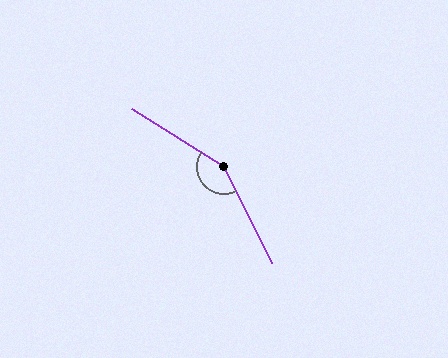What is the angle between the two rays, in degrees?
Approximately 148 degrees.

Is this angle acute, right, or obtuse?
It is obtuse.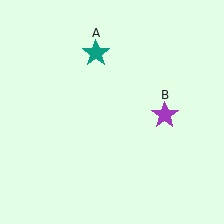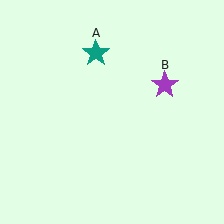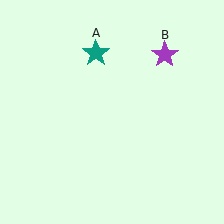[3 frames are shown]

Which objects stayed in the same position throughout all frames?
Teal star (object A) remained stationary.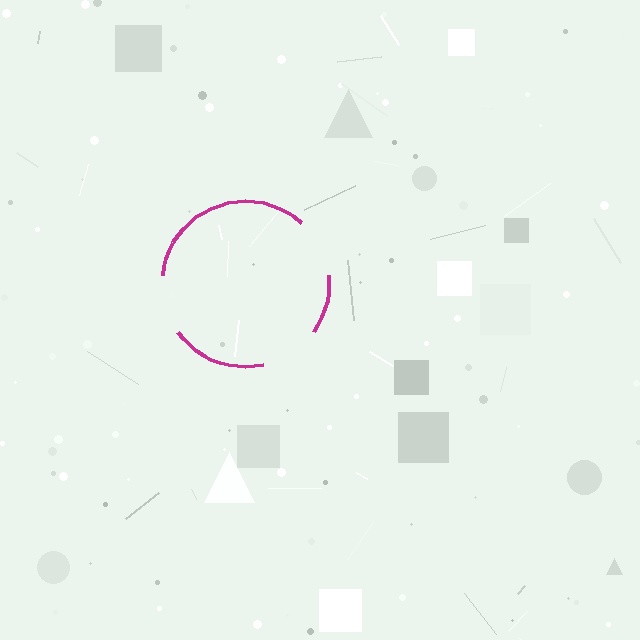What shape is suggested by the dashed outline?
The dashed outline suggests a circle.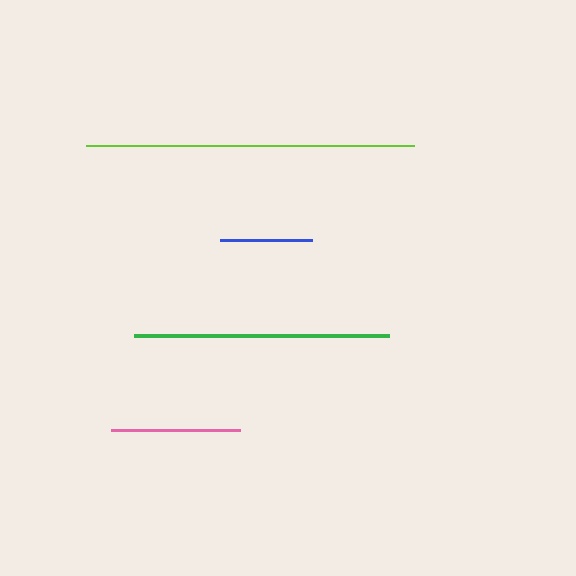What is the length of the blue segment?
The blue segment is approximately 92 pixels long.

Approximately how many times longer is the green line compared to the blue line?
The green line is approximately 2.8 times the length of the blue line.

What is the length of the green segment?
The green segment is approximately 255 pixels long.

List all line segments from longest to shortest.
From longest to shortest: lime, green, pink, blue.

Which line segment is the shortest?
The blue line is the shortest at approximately 92 pixels.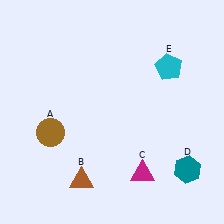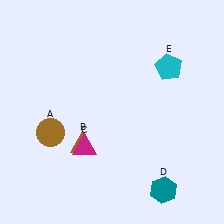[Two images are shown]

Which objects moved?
The objects that moved are: the brown triangle (B), the magenta triangle (C), the teal hexagon (D).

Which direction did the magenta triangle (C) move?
The magenta triangle (C) moved left.